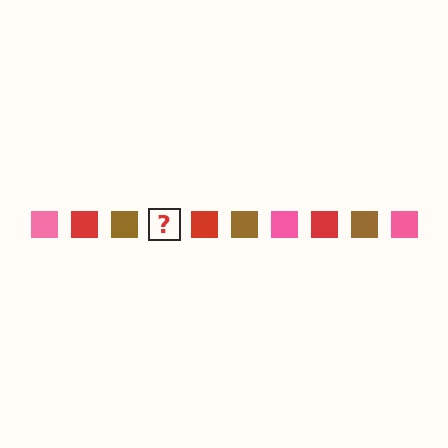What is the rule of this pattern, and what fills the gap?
The rule is that the pattern cycles through pink, red, brown squares. The gap should be filled with a pink square.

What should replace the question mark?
The question mark should be replaced with a pink square.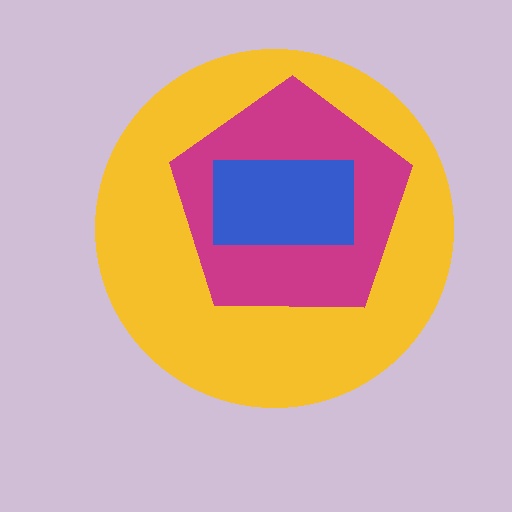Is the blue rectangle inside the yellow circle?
Yes.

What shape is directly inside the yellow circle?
The magenta pentagon.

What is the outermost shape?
The yellow circle.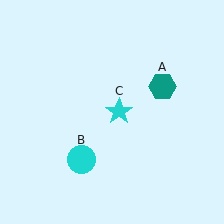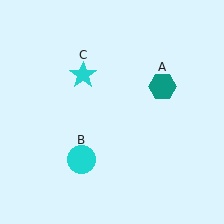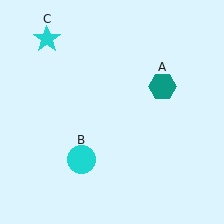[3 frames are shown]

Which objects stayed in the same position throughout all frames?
Teal hexagon (object A) and cyan circle (object B) remained stationary.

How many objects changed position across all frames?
1 object changed position: cyan star (object C).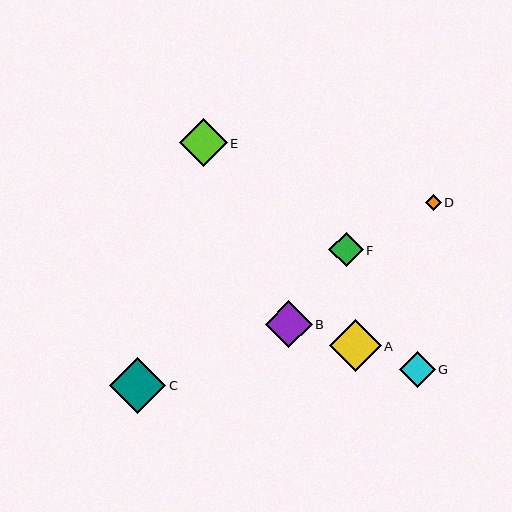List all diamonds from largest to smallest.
From largest to smallest: C, A, E, B, G, F, D.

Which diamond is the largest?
Diamond C is the largest with a size of approximately 56 pixels.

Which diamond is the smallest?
Diamond D is the smallest with a size of approximately 16 pixels.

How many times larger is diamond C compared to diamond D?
Diamond C is approximately 3.5 times the size of diamond D.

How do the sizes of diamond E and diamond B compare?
Diamond E and diamond B are approximately the same size.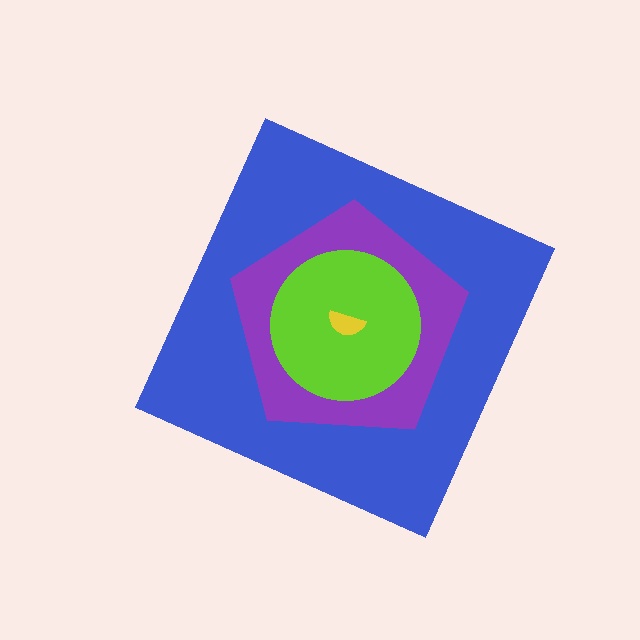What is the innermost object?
The yellow semicircle.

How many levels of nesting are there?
4.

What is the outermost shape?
The blue diamond.